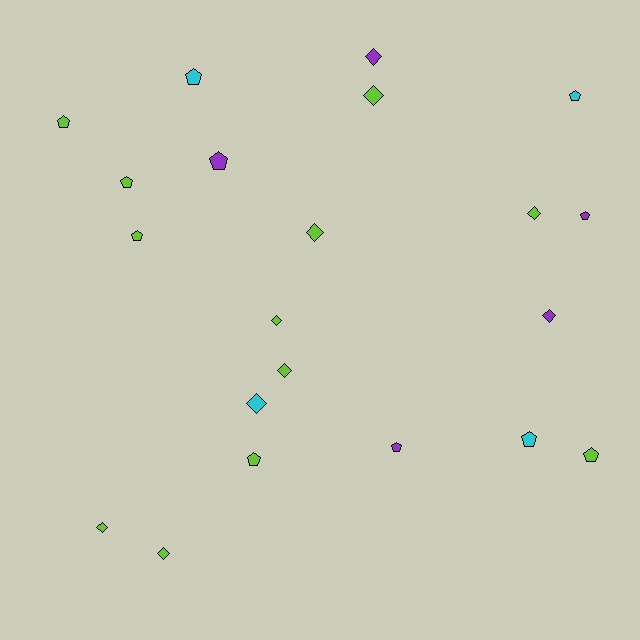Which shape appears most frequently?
Pentagon, with 11 objects.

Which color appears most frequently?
Lime, with 12 objects.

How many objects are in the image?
There are 21 objects.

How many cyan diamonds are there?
There is 1 cyan diamond.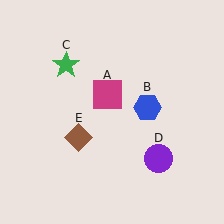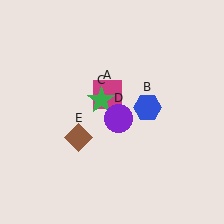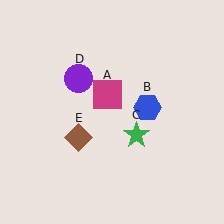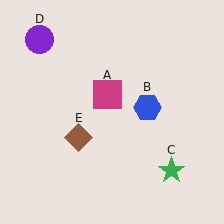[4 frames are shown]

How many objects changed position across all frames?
2 objects changed position: green star (object C), purple circle (object D).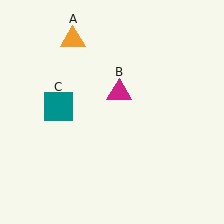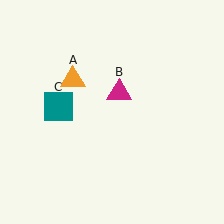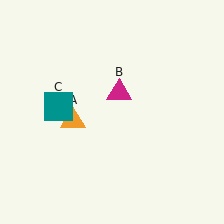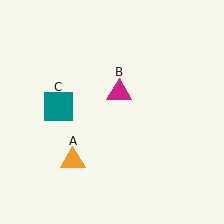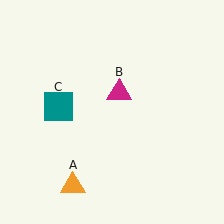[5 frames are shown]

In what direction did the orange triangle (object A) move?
The orange triangle (object A) moved down.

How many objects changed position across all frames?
1 object changed position: orange triangle (object A).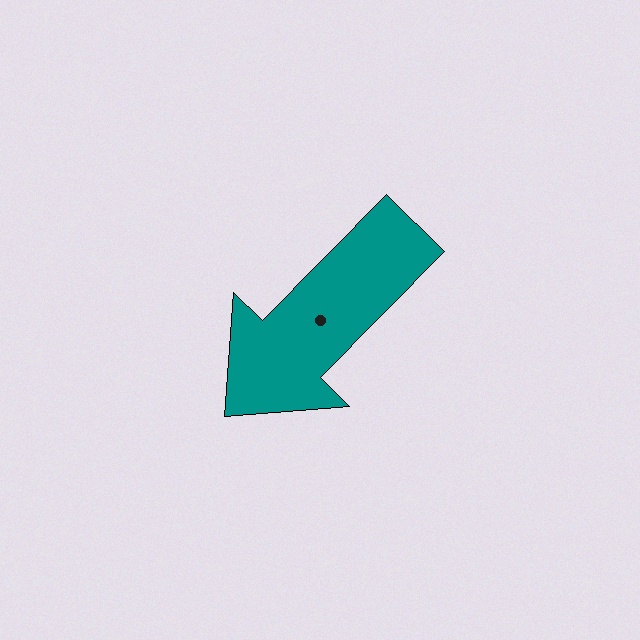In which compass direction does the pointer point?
Southwest.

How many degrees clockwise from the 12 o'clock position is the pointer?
Approximately 224 degrees.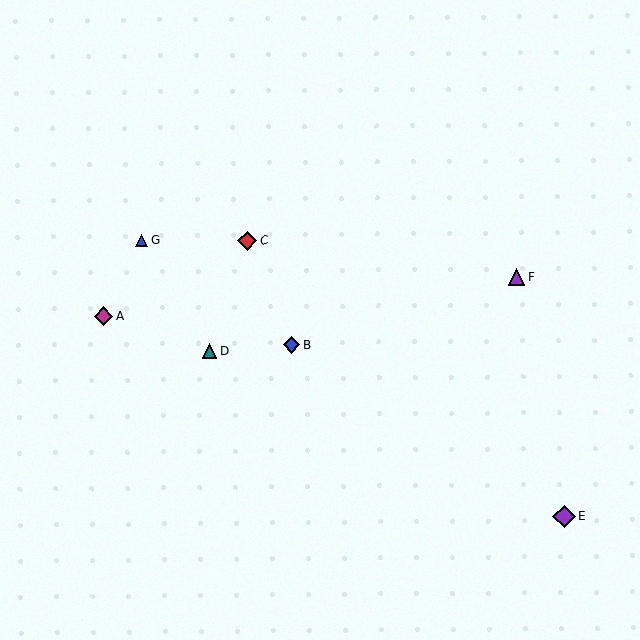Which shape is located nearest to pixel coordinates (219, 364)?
The teal triangle (labeled D) at (210, 351) is nearest to that location.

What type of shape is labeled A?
Shape A is a magenta diamond.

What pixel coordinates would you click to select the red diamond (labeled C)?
Click at (247, 241) to select the red diamond C.